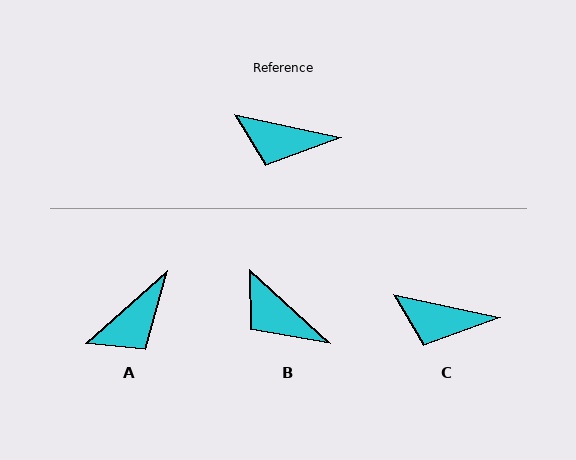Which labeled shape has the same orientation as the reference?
C.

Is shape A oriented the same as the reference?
No, it is off by about 54 degrees.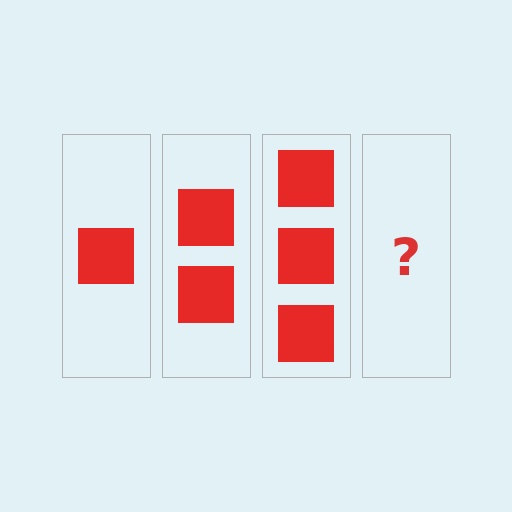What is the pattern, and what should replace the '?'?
The pattern is that each step adds one more square. The '?' should be 4 squares.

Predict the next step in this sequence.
The next step is 4 squares.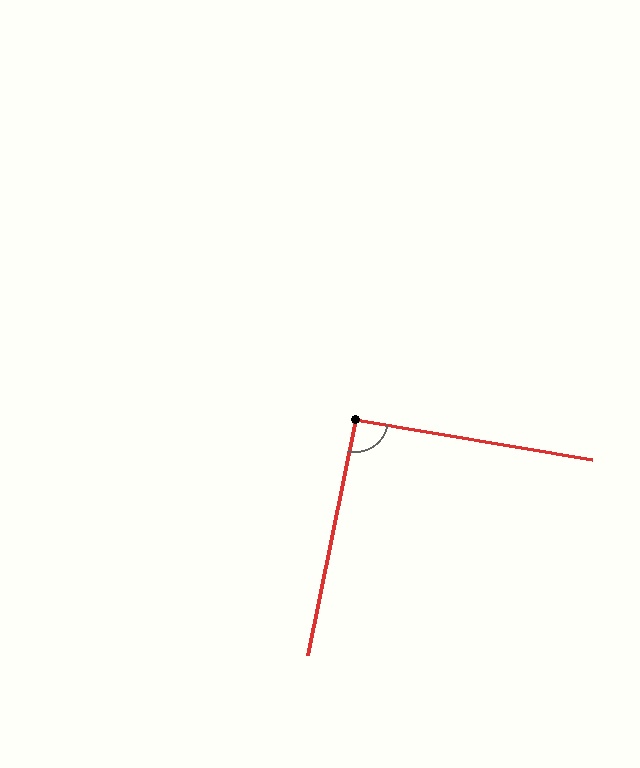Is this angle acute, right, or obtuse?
It is approximately a right angle.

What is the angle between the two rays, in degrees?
Approximately 92 degrees.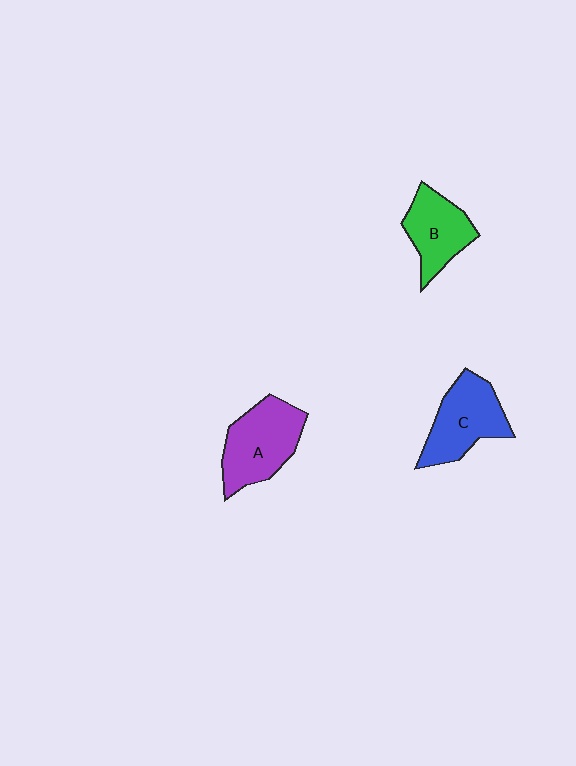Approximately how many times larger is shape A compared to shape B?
Approximately 1.3 times.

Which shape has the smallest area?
Shape B (green).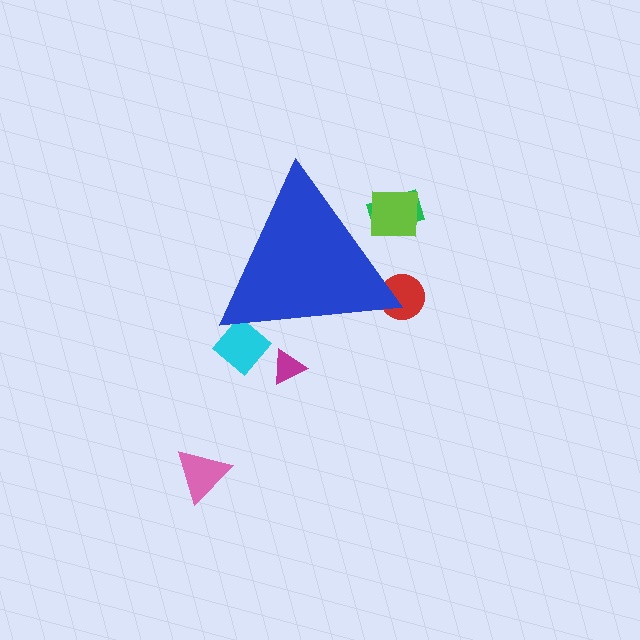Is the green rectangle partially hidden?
Yes, the green rectangle is partially hidden behind the blue triangle.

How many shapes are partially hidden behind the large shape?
5 shapes are partially hidden.